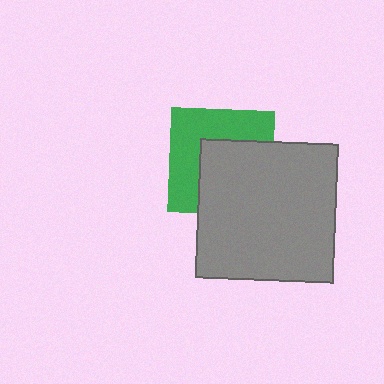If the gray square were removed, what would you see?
You would see the complete green square.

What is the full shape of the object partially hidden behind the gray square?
The partially hidden object is a green square.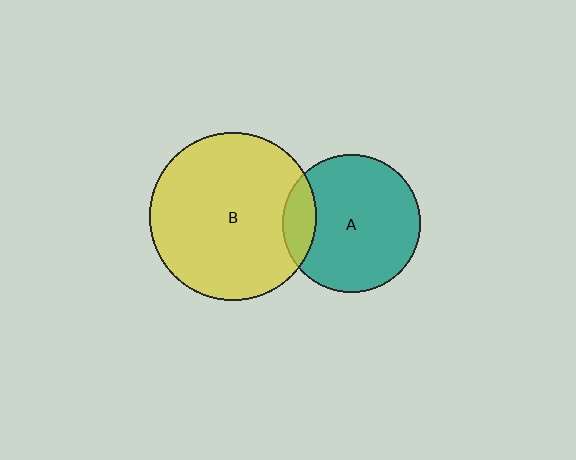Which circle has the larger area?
Circle B (yellow).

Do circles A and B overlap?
Yes.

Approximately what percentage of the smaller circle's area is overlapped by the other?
Approximately 15%.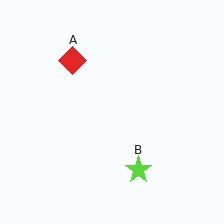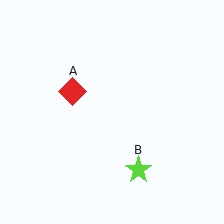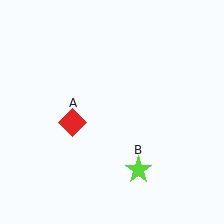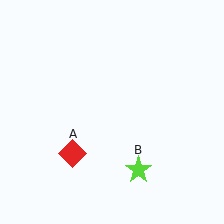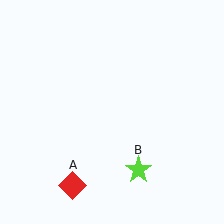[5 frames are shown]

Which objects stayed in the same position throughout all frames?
Lime star (object B) remained stationary.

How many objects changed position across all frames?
1 object changed position: red diamond (object A).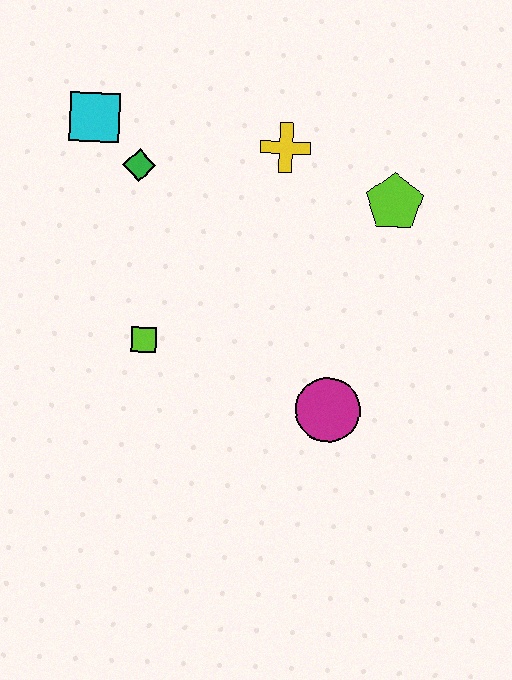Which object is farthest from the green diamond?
The magenta circle is farthest from the green diamond.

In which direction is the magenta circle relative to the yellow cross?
The magenta circle is below the yellow cross.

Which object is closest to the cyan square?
The green diamond is closest to the cyan square.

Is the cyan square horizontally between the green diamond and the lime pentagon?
No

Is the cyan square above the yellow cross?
Yes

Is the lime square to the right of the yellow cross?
No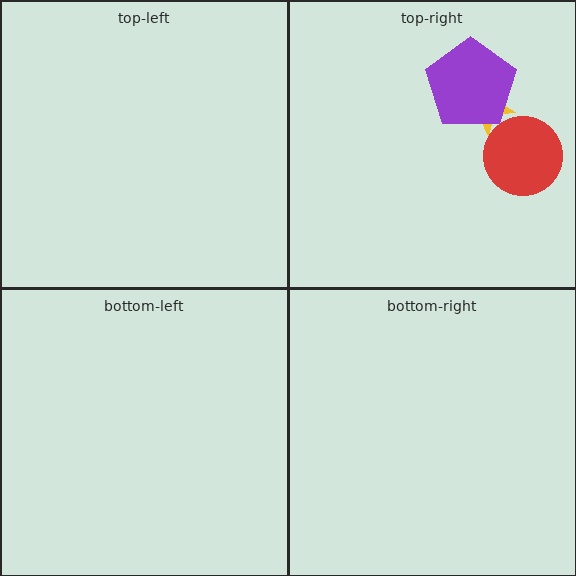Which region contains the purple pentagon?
The top-right region.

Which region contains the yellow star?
The top-right region.